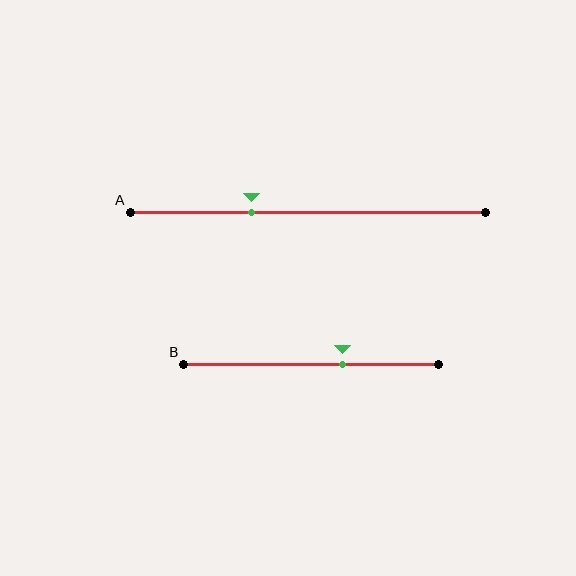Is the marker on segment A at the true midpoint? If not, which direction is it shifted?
No, the marker on segment A is shifted to the left by about 16% of the segment length.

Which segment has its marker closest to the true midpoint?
Segment B has its marker closest to the true midpoint.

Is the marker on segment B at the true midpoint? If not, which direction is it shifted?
No, the marker on segment B is shifted to the right by about 13% of the segment length.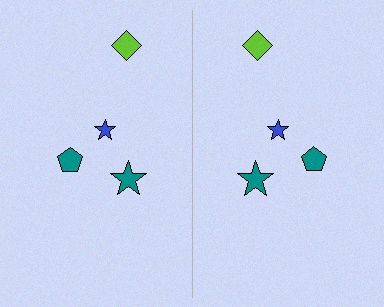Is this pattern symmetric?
Yes, this pattern has bilateral (reflection) symmetry.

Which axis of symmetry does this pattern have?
The pattern has a vertical axis of symmetry running through the center of the image.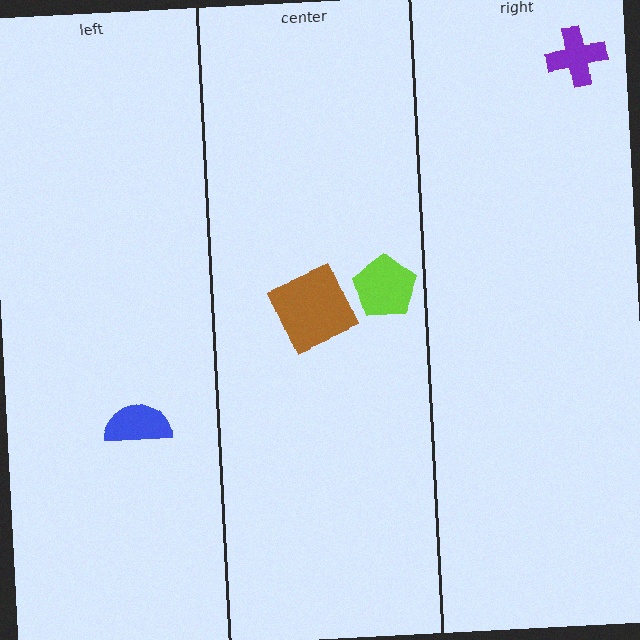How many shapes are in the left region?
1.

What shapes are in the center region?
The lime pentagon, the brown square.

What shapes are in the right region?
The purple cross.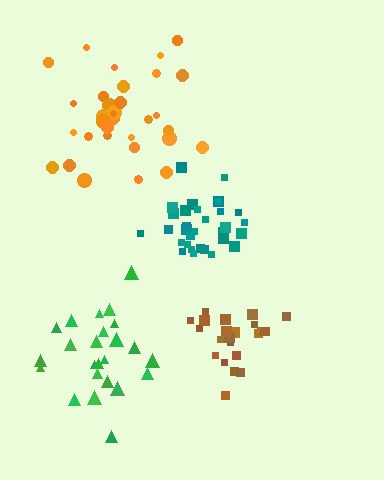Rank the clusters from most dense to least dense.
teal, brown, orange, green.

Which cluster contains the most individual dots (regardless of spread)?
Teal (33).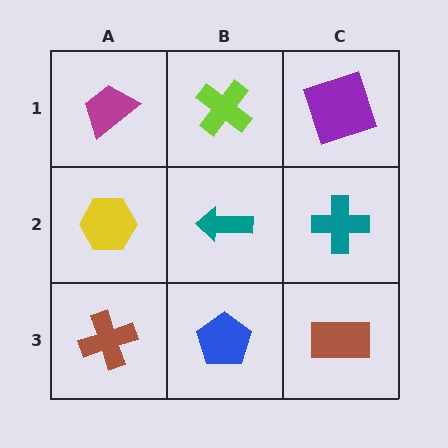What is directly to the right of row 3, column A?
A blue pentagon.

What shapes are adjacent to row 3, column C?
A teal cross (row 2, column C), a blue pentagon (row 3, column B).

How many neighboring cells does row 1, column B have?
3.